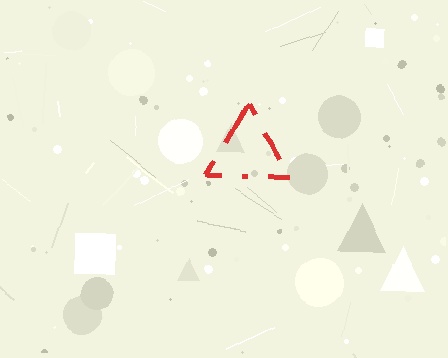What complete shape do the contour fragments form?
The contour fragments form a triangle.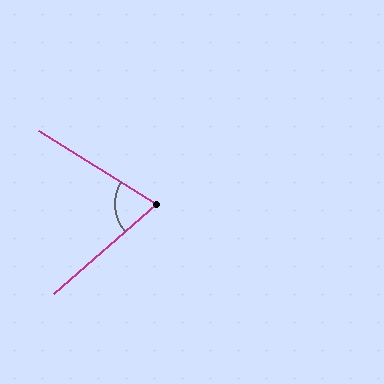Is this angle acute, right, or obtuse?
It is acute.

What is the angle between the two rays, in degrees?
Approximately 73 degrees.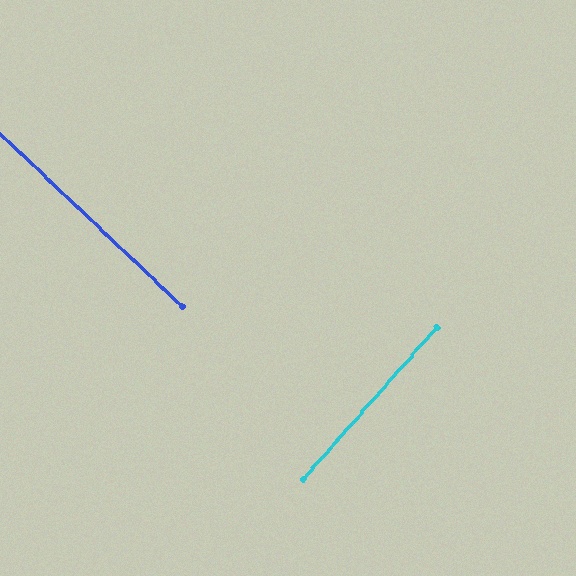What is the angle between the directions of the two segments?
Approximately 88 degrees.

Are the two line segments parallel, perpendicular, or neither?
Perpendicular — they meet at approximately 88°.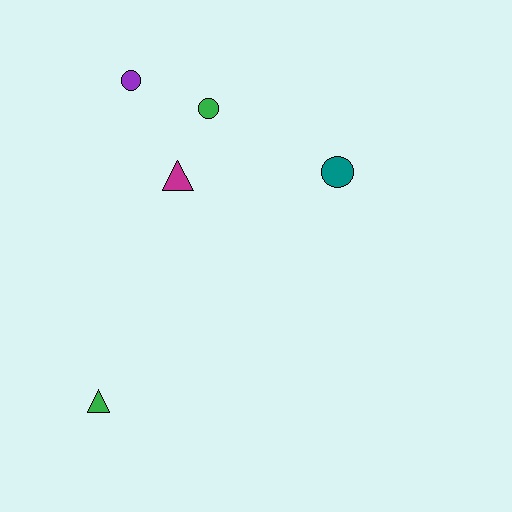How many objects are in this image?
There are 5 objects.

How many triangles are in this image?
There are 2 triangles.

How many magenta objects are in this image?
There is 1 magenta object.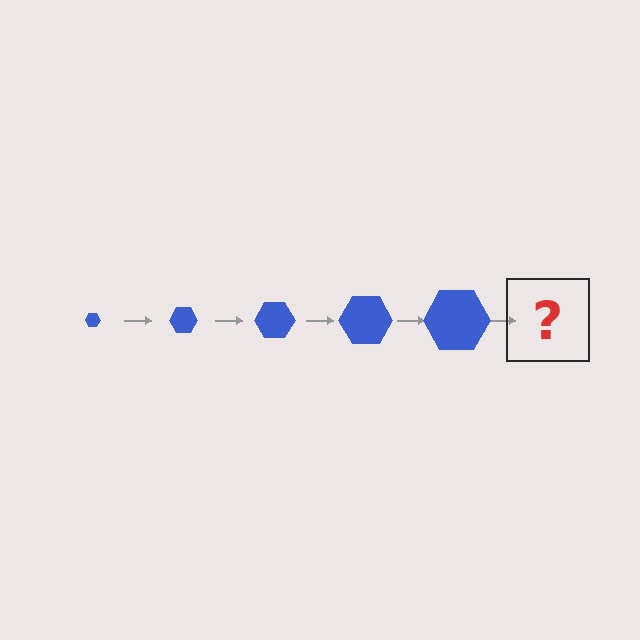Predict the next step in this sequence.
The next step is a blue hexagon, larger than the previous one.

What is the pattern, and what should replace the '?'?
The pattern is that the hexagon gets progressively larger each step. The '?' should be a blue hexagon, larger than the previous one.